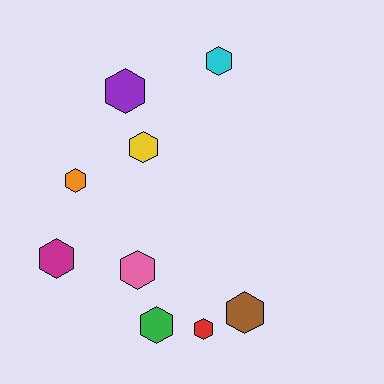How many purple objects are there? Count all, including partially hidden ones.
There is 1 purple object.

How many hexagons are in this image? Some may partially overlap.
There are 9 hexagons.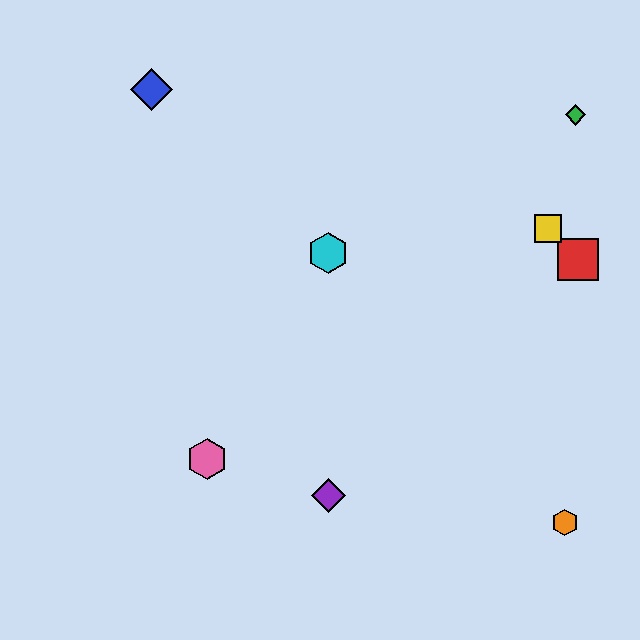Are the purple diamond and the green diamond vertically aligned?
No, the purple diamond is at x≈328 and the green diamond is at x≈576.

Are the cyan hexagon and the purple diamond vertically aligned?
Yes, both are at x≈328.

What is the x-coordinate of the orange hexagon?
The orange hexagon is at x≈565.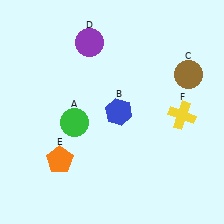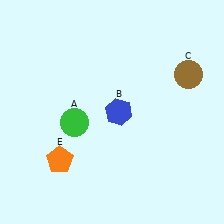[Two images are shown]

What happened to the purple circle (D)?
The purple circle (D) was removed in Image 2. It was in the top-left area of Image 1.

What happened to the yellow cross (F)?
The yellow cross (F) was removed in Image 2. It was in the bottom-right area of Image 1.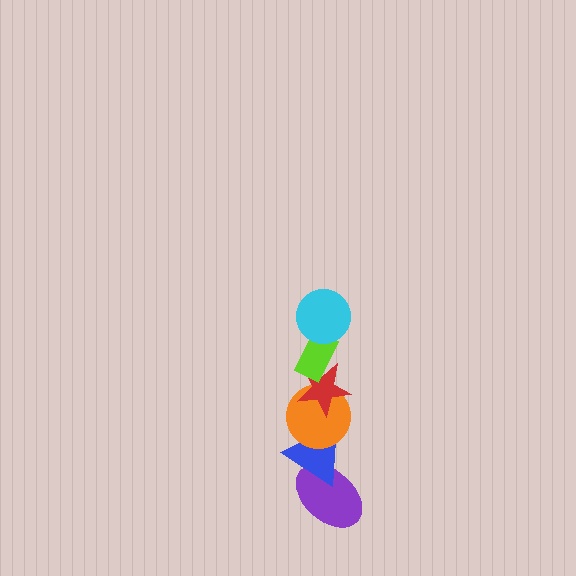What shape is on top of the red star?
The lime rectangle is on top of the red star.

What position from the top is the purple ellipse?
The purple ellipse is 6th from the top.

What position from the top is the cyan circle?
The cyan circle is 1st from the top.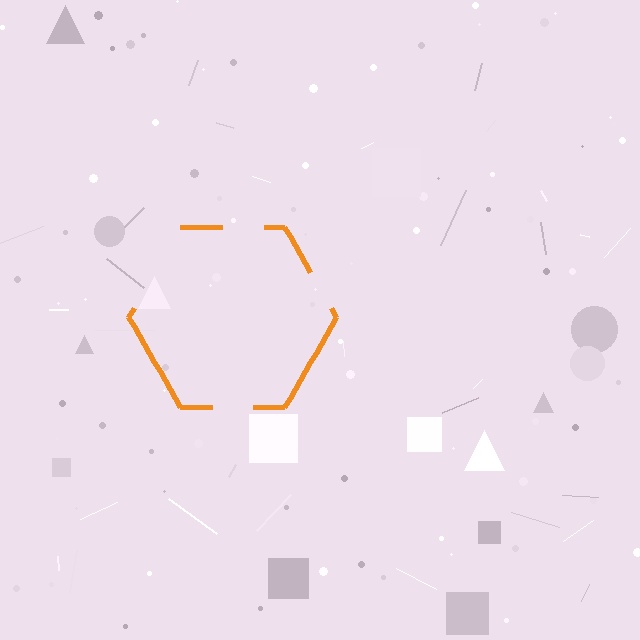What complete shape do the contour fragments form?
The contour fragments form a hexagon.